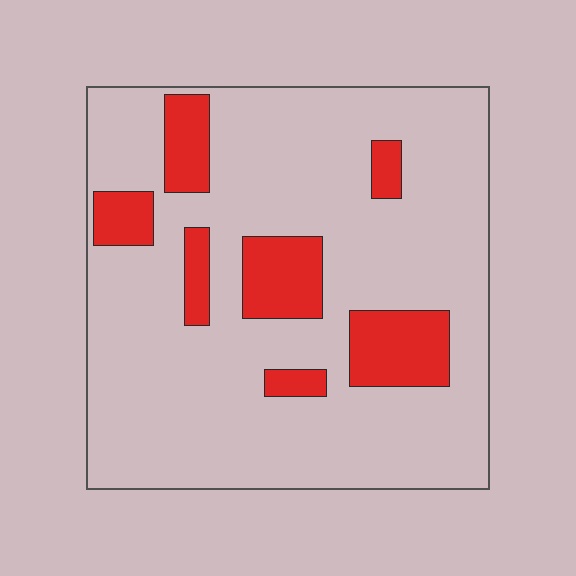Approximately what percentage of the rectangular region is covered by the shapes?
Approximately 20%.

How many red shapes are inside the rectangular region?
7.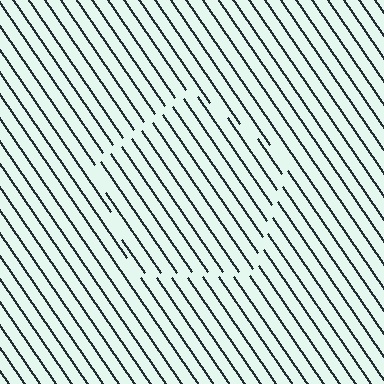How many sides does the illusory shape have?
5 sides — the line-ends trace a pentagon.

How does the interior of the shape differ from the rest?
The interior of the shape contains the same grating, shifted by half a period — the contour is defined by the phase discontinuity where line-ends from the inner and outer gratings abut.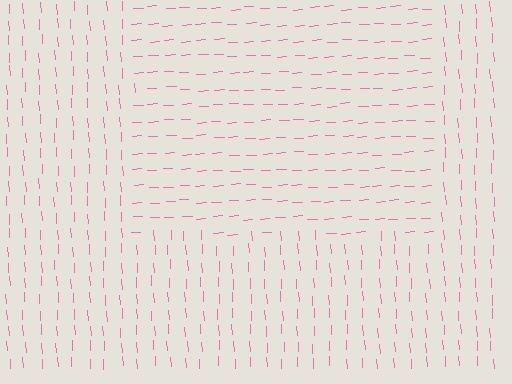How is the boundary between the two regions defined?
The boundary is defined purely by a change in line orientation (approximately 90 degrees difference). All lines are the same color and thickness.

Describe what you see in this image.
The image is filled with small pink line segments. A rectangle region in the image has lines oriented differently from the surrounding lines, creating a visible texture boundary.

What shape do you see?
I see a rectangle.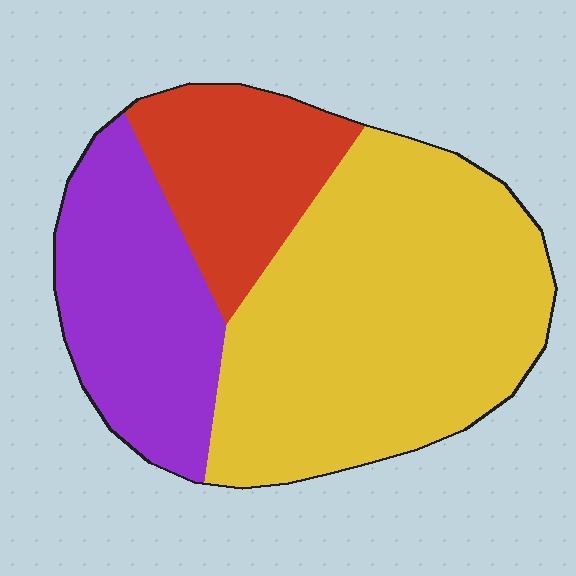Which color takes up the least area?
Red, at roughly 20%.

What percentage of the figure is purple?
Purple takes up about one quarter (1/4) of the figure.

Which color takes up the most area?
Yellow, at roughly 55%.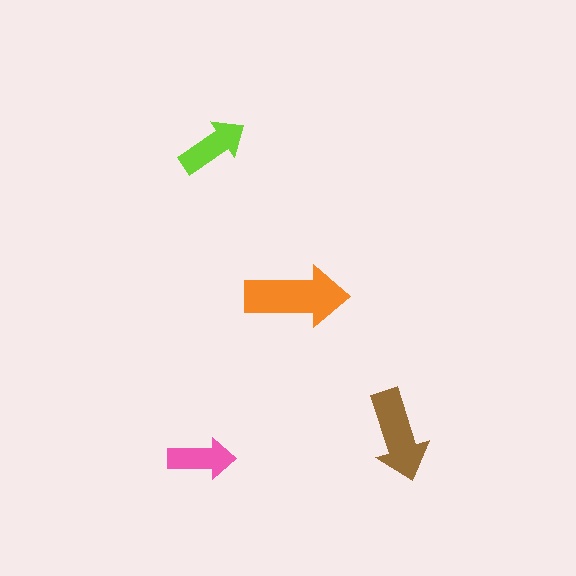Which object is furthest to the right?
The brown arrow is rightmost.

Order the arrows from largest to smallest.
the orange one, the brown one, the lime one, the pink one.